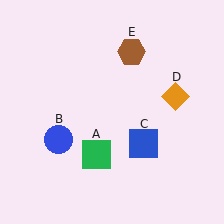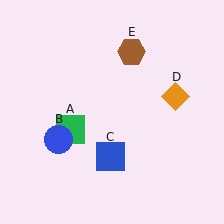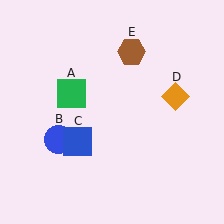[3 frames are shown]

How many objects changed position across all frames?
2 objects changed position: green square (object A), blue square (object C).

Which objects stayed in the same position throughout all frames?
Blue circle (object B) and orange diamond (object D) and brown hexagon (object E) remained stationary.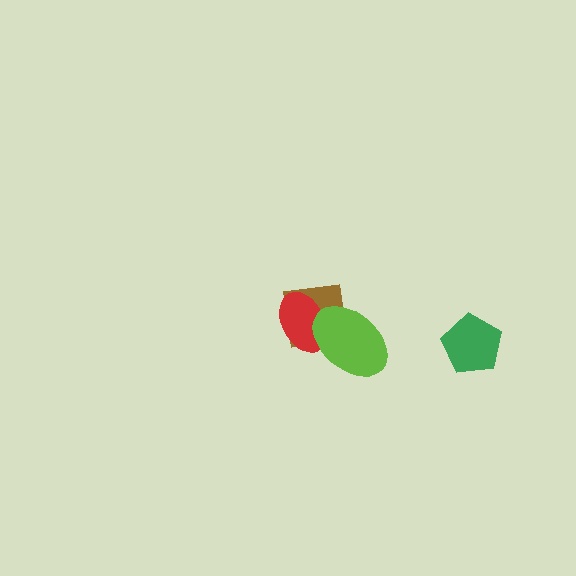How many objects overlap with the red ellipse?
2 objects overlap with the red ellipse.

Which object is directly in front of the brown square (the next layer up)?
The red ellipse is directly in front of the brown square.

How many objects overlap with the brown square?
2 objects overlap with the brown square.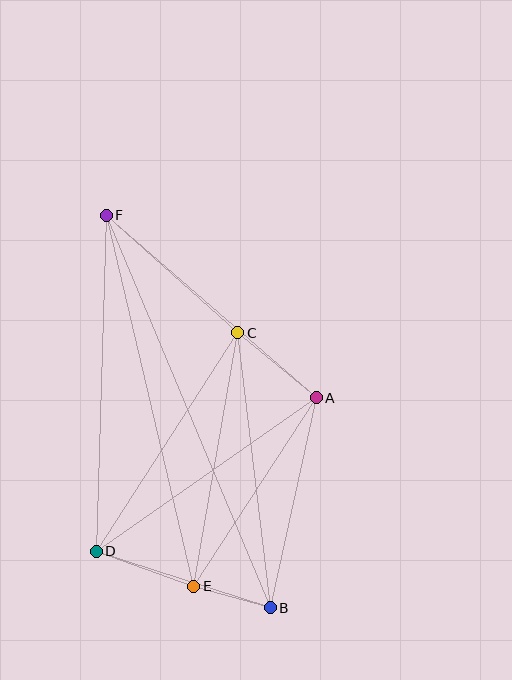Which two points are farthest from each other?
Points B and F are farthest from each other.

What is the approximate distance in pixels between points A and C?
The distance between A and C is approximately 102 pixels.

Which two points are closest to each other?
Points B and E are closest to each other.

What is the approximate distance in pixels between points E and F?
The distance between E and F is approximately 381 pixels.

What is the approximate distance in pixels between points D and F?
The distance between D and F is approximately 336 pixels.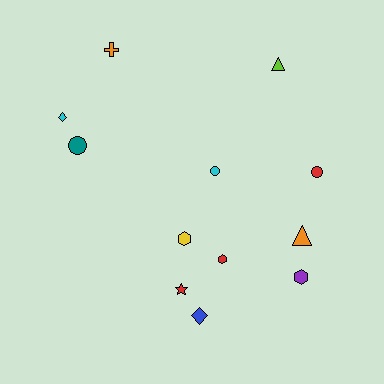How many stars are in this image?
There is 1 star.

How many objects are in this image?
There are 12 objects.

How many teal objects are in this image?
There is 1 teal object.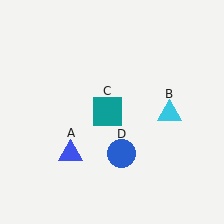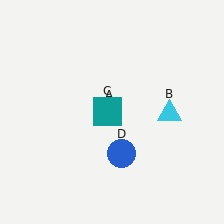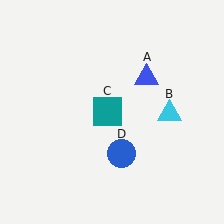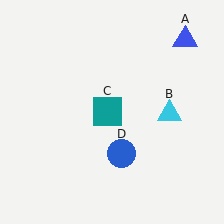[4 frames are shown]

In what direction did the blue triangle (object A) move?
The blue triangle (object A) moved up and to the right.